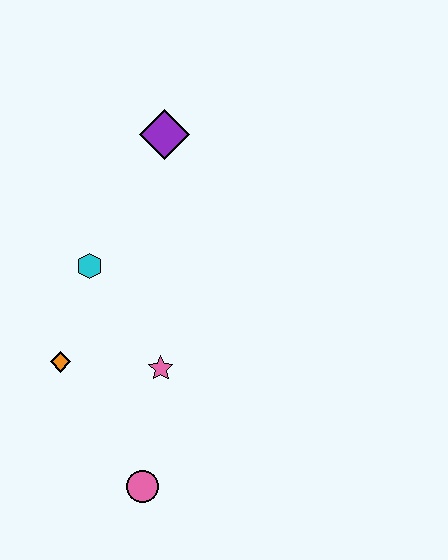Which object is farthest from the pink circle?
The purple diamond is farthest from the pink circle.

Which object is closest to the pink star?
The orange diamond is closest to the pink star.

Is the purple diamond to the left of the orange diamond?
No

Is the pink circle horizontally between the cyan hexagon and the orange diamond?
No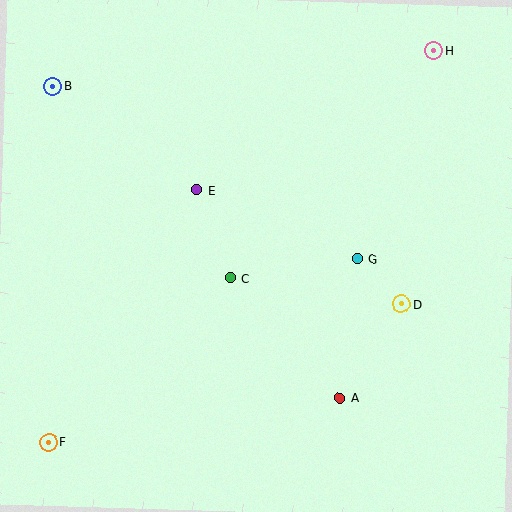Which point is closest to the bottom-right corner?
Point A is closest to the bottom-right corner.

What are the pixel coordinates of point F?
Point F is at (48, 442).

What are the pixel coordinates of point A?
Point A is at (339, 398).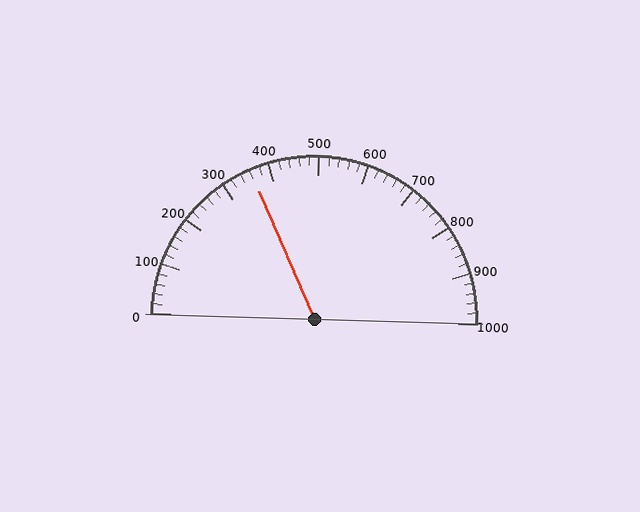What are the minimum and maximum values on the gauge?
The gauge ranges from 0 to 1000.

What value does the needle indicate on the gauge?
The needle indicates approximately 360.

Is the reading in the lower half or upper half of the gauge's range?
The reading is in the lower half of the range (0 to 1000).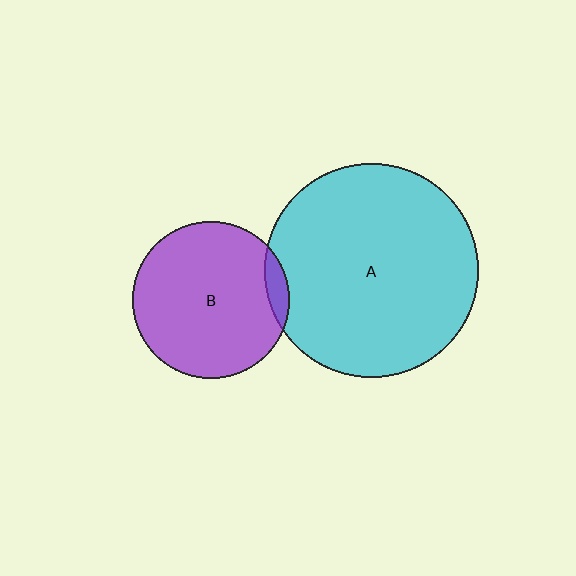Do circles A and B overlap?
Yes.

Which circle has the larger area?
Circle A (cyan).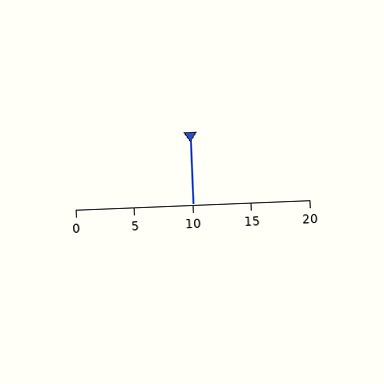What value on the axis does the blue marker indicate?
The marker indicates approximately 10.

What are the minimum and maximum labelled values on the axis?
The axis runs from 0 to 20.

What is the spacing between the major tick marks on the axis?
The major ticks are spaced 5 apart.